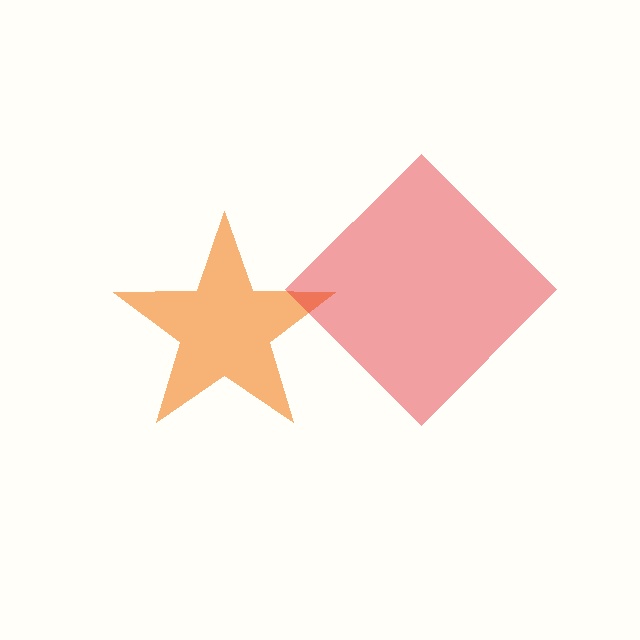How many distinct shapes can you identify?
There are 2 distinct shapes: an orange star, a red diamond.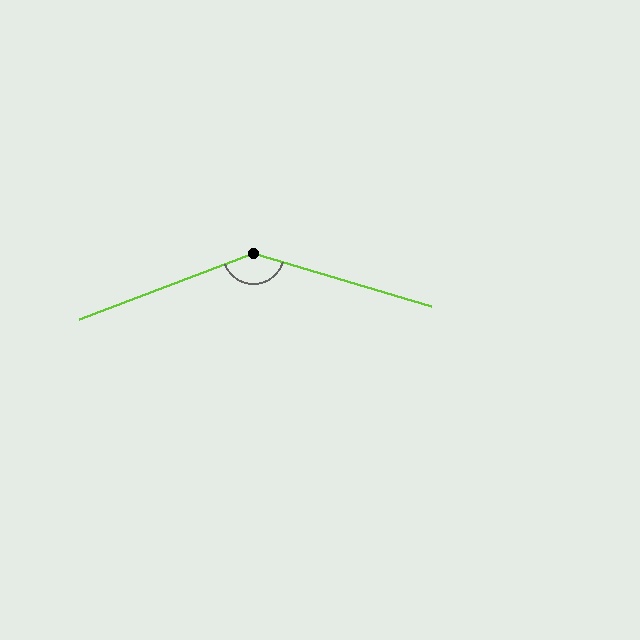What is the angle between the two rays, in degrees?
Approximately 143 degrees.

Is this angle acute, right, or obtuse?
It is obtuse.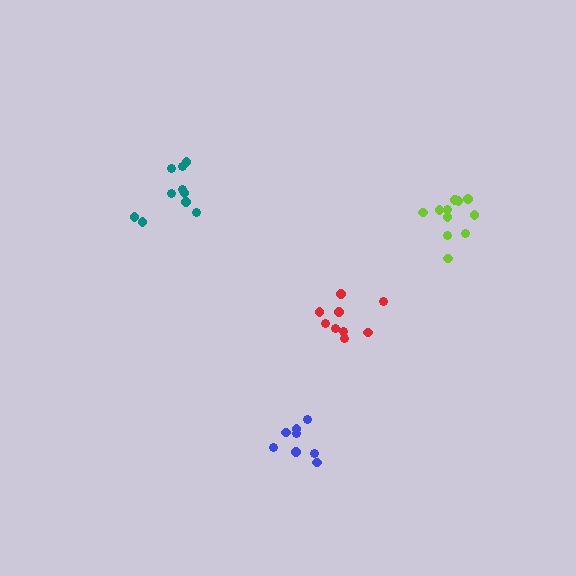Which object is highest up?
The teal cluster is topmost.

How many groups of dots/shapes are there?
There are 4 groups.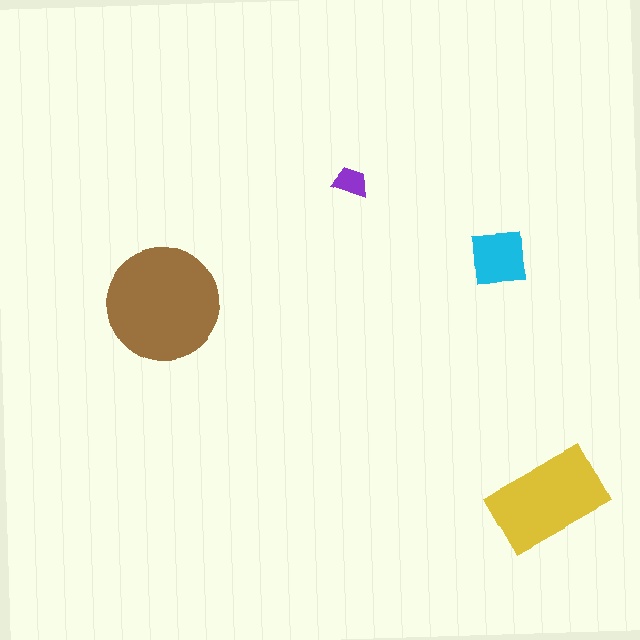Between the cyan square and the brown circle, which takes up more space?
The brown circle.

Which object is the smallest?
The purple trapezoid.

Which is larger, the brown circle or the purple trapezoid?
The brown circle.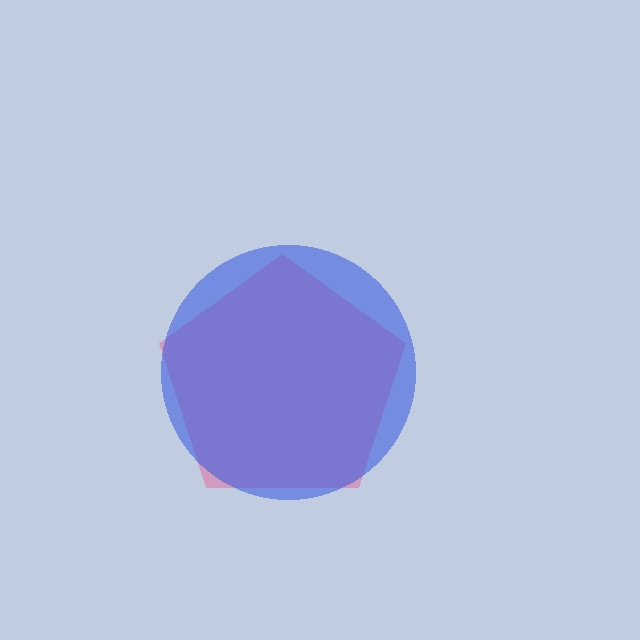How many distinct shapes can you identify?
There are 2 distinct shapes: a pink pentagon, a blue circle.